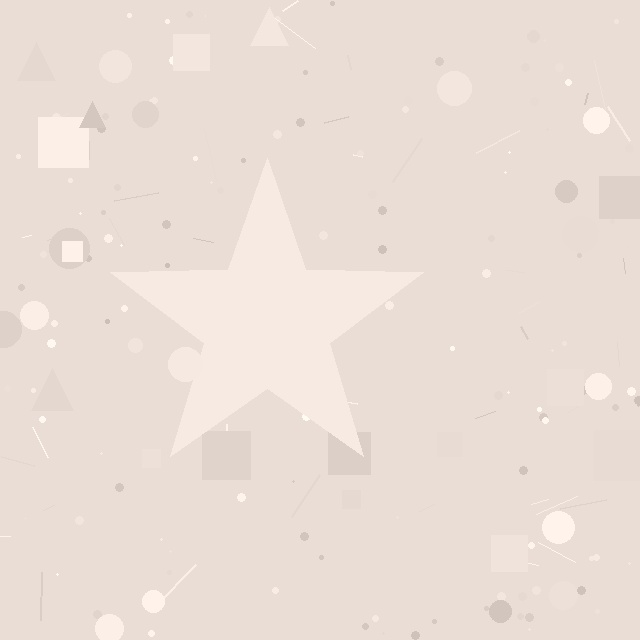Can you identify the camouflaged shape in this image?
The camouflaged shape is a star.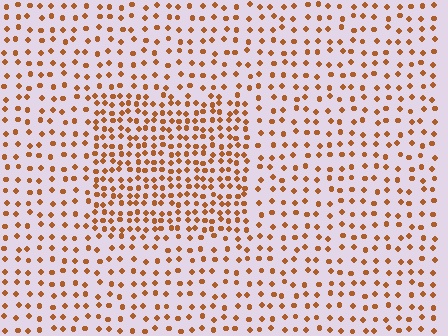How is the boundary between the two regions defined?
The boundary is defined by a change in element density (approximately 1.9x ratio). All elements are the same color, size, and shape.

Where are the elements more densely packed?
The elements are more densely packed inside the rectangle boundary.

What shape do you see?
I see a rectangle.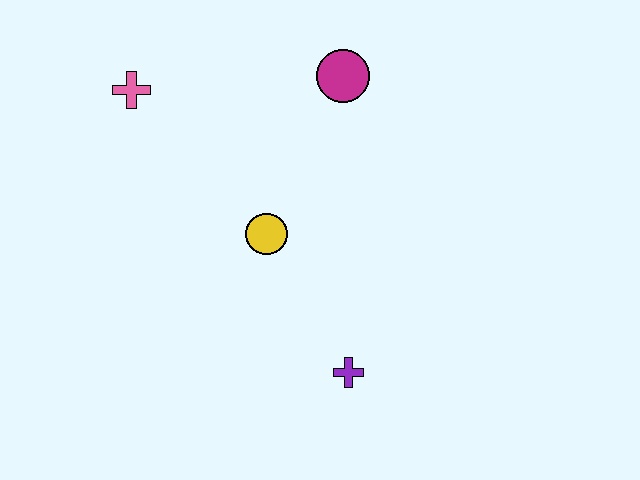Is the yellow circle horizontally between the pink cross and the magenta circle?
Yes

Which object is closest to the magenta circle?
The yellow circle is closest to the magenta circle.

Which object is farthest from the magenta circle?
The purple cross is farthest from the magenta circle.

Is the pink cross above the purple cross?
Yes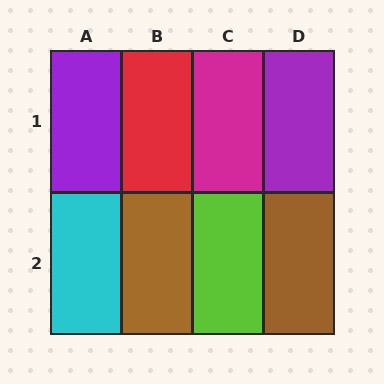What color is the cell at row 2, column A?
Cyan.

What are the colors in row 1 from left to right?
Purple, red, magenta, purple.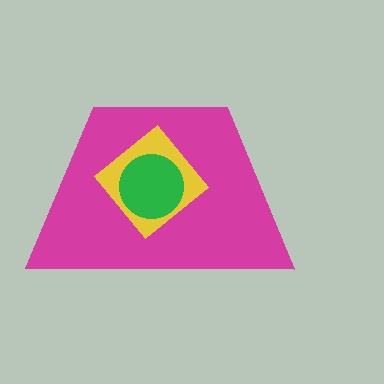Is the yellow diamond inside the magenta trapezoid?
Yes.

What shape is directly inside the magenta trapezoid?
The yellow diamond.